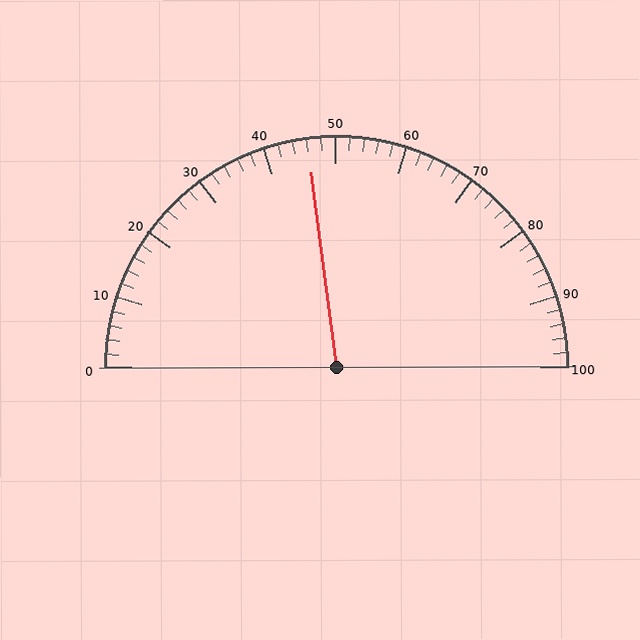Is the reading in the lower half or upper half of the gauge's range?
The reading is in the lower half of the range (0 to 100).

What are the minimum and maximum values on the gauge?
The gauge ranges from 0 to 100.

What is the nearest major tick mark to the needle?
The nearest major tick mark is 50.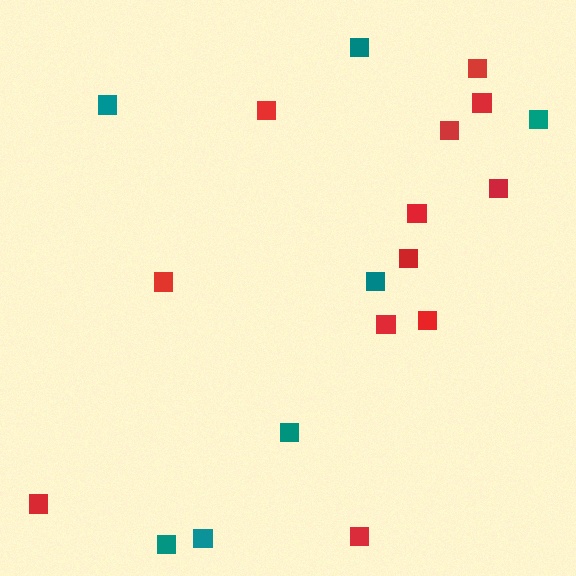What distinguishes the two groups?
There are 2 groups: one group of red squares (12) and one group of teal squares (7).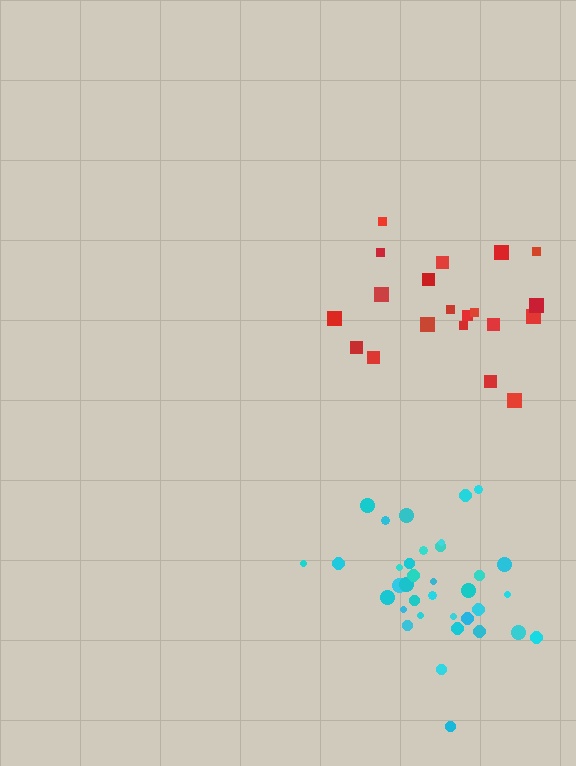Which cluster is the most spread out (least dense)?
Red.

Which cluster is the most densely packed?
Cyan.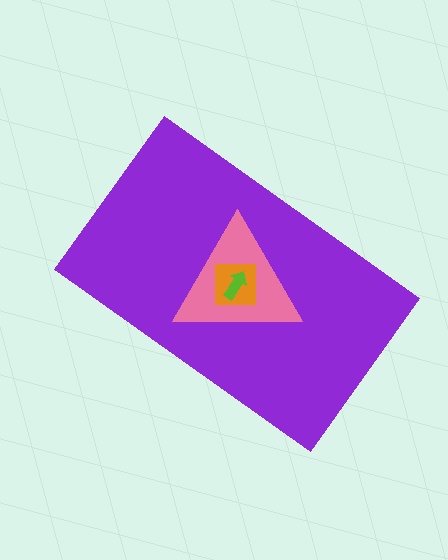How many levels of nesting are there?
4.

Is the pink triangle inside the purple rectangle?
Yes.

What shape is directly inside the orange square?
The lime arrow.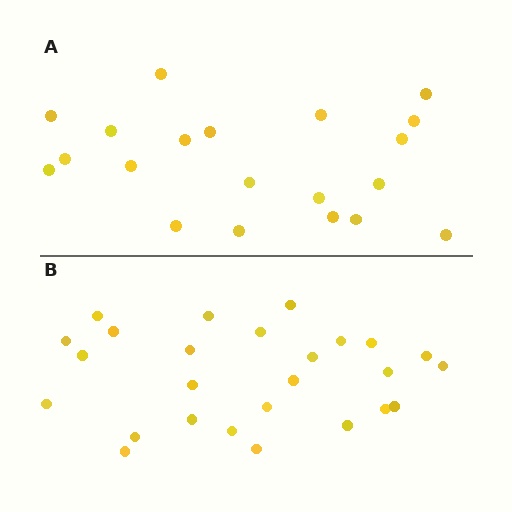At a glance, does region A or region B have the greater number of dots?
Region B (the bottom region) has more dots.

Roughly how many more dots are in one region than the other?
Region B has about 6 more dots than region A.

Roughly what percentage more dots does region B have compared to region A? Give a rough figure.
About 30% more.